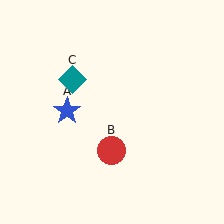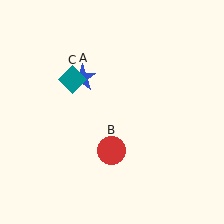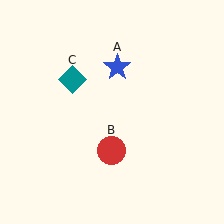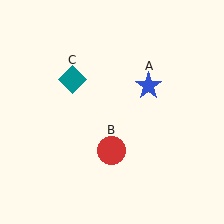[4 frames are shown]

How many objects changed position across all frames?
1 object changed position: blue star (object A).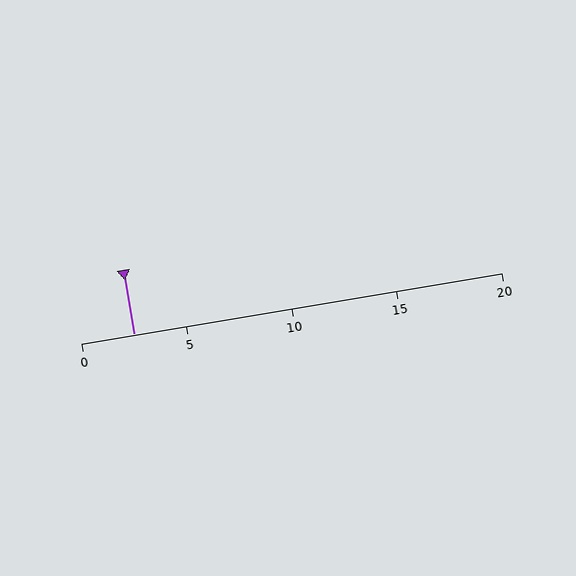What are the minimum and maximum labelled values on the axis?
The axis runs from 0 to 20.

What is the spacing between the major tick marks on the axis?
The major ticks are spaced 5 apart.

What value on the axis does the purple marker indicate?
The marker indicates approximately 2.5.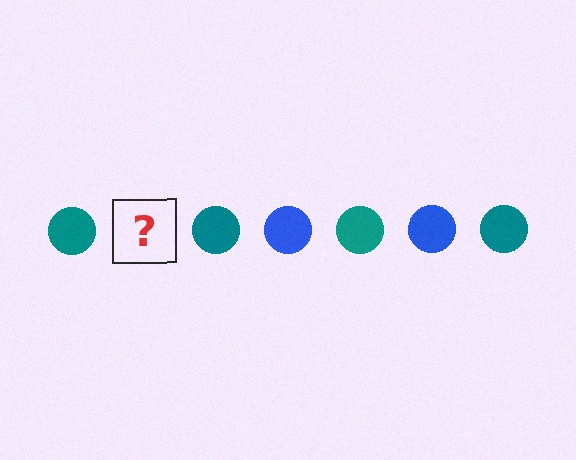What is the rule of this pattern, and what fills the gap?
The rule is that the pattern cycles through teal, blue circles. The gap should be filled with a blue circle.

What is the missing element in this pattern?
The missing element is a blue circle.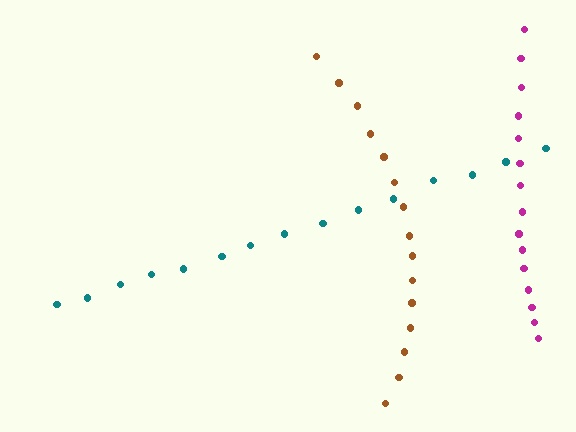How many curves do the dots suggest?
There are 3 distinct paths.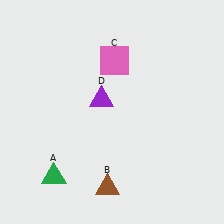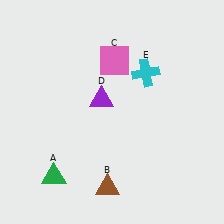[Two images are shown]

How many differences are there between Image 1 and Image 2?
There is 1 difference between the two images.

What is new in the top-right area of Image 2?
A cyan cross (E) was added in the top-right area of Image 2.